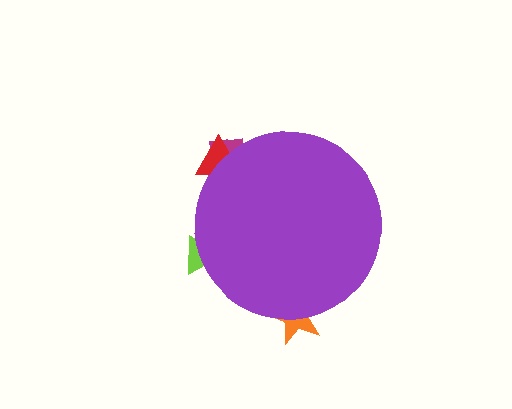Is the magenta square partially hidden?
Yes, the magenta square is partially hidden behind the purple circle.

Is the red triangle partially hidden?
Yes, the red triangle is partially hidden behind the purple circle.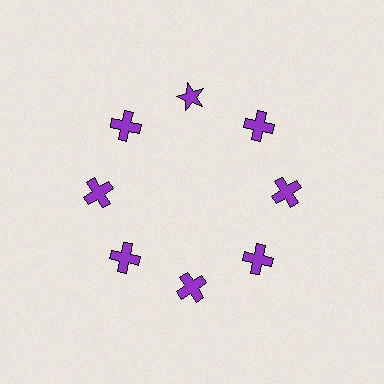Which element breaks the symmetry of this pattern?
The purple star at roughly the 12 o'clock position breaks the symmetry. All other shapes are purple crosses.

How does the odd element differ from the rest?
It has a different shape: star instead of cross.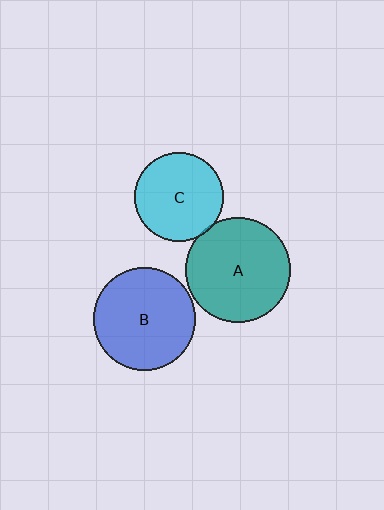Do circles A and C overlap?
Yes.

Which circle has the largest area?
Circle A (teal).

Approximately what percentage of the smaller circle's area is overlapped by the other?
Approximately 5%.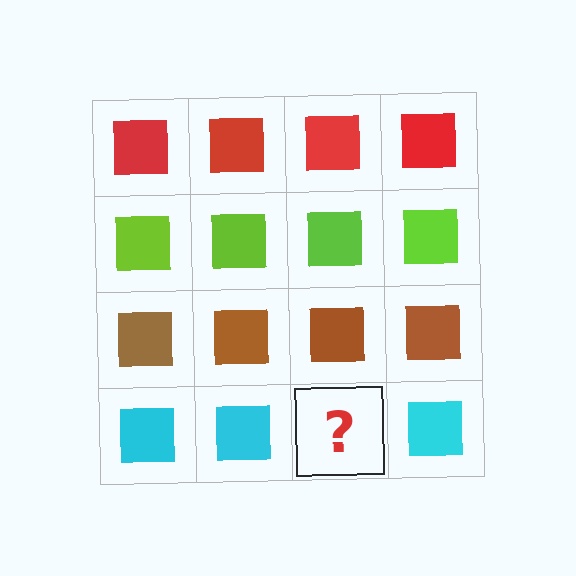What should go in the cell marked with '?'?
The missing cell should contain a cyan square.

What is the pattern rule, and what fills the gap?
The rule is that each row has a consistent color. The gap should be filled with a cyan square.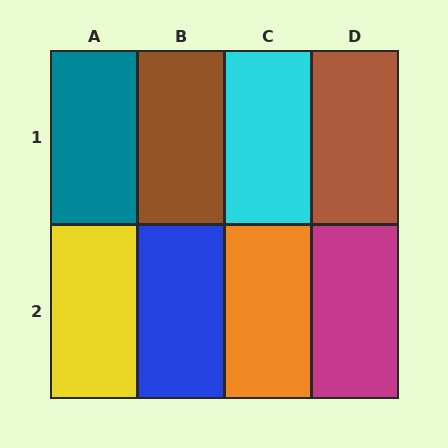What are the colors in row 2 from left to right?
Yellow, blue, orange, magenta.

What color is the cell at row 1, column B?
Brown.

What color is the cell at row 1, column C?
Cyan.